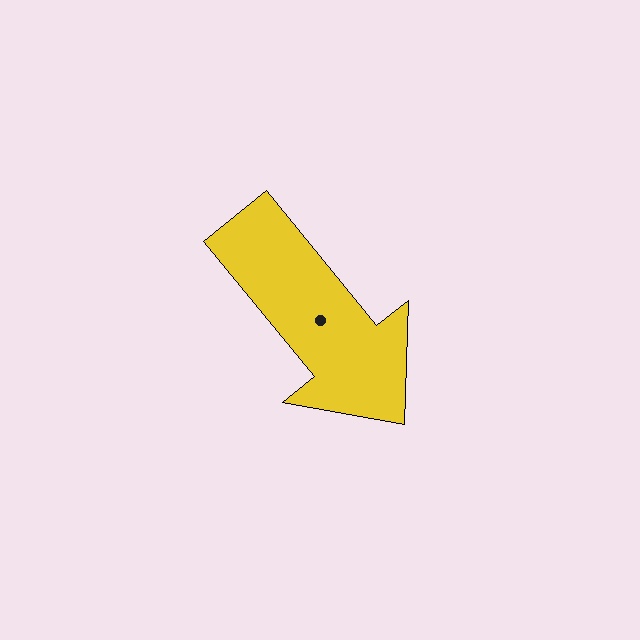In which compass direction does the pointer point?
Southeast.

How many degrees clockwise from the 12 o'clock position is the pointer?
Approximately 141 degrees.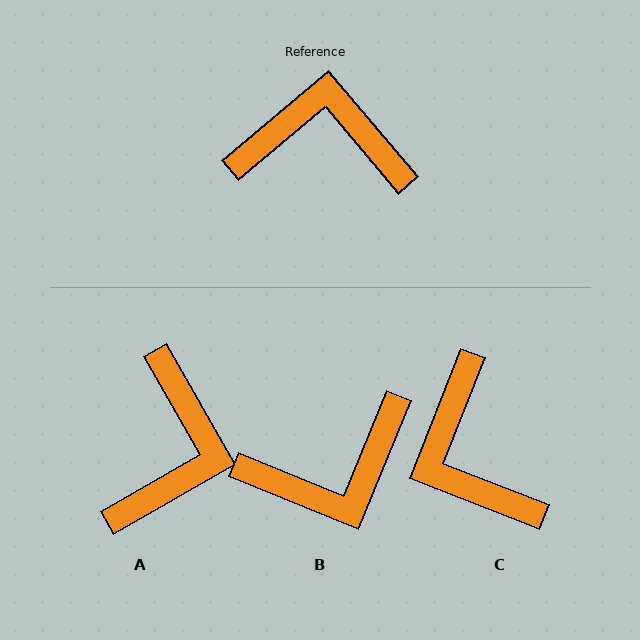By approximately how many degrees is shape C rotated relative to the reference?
Approximately 118 degrees counter-clockwise.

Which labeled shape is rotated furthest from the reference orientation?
B, about 153 degrees away.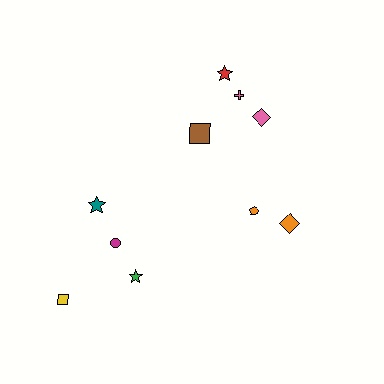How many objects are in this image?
There are 10 objects.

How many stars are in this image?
There are 3 stars.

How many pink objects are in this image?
There are 2 pink objects.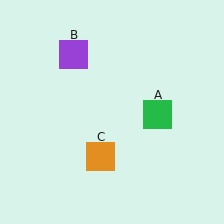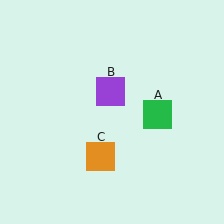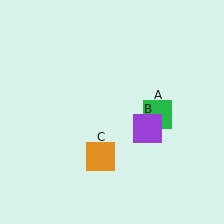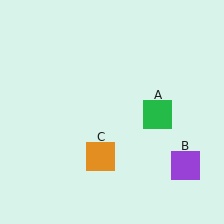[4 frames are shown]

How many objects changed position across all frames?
1 object changed position: purple square (object B).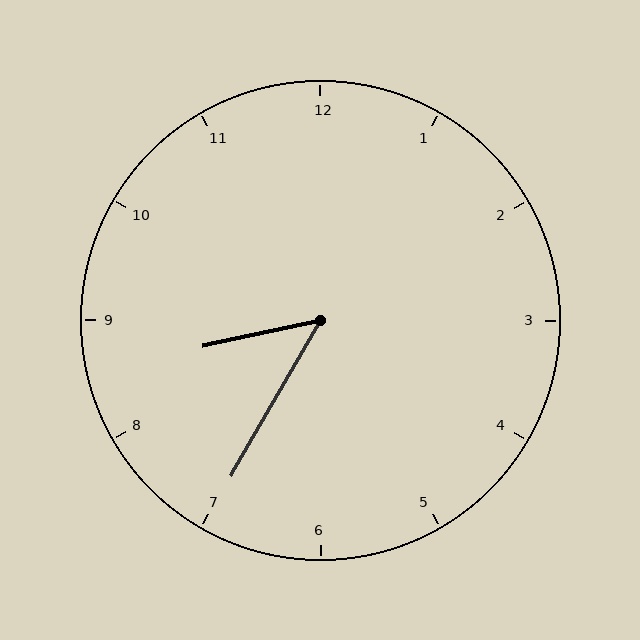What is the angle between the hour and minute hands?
Approximately 48 degrees.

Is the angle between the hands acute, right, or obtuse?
It is acute.